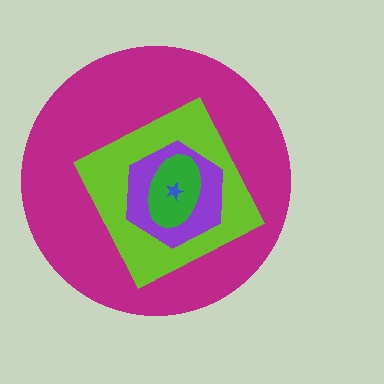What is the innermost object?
The blue star.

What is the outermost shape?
The magenta circle.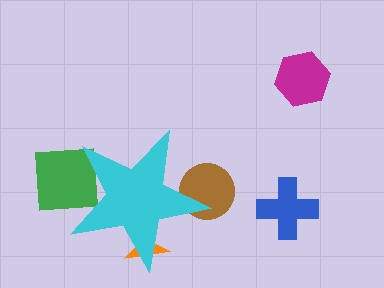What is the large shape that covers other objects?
A cyan star.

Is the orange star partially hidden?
Yes, the orange star is partially hidden behind the cyan star.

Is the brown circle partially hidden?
Yes, the brown circle is partially hidden behind the cyan star.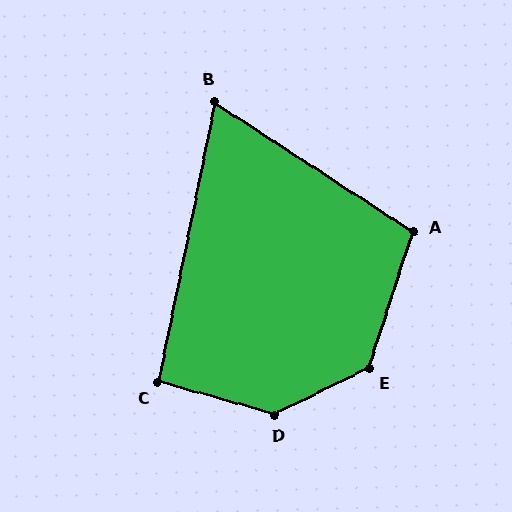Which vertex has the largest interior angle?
D, at approximately 138 degrees.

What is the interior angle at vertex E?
Approximately 134 degrees (obtuse).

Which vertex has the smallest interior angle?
B, at approximately 68 degrees.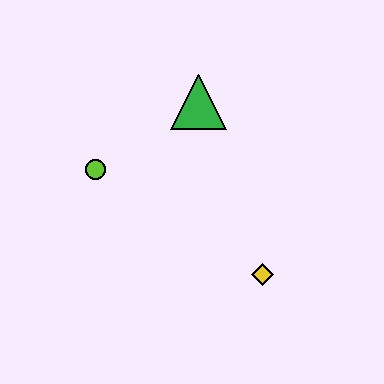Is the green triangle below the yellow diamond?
No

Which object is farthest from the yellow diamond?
The lime circle is farthest from the yellow diamond.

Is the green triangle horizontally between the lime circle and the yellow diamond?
Yes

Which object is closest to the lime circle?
The green triangle is closest to the lime circle.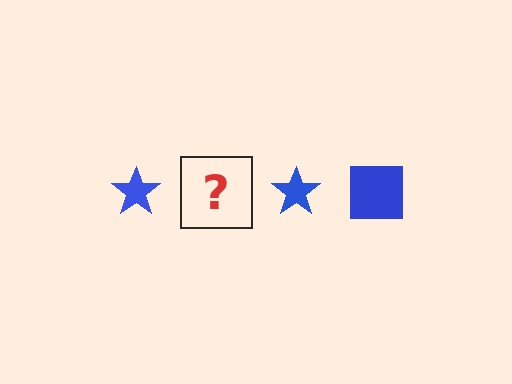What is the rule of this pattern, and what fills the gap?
The rule is that the pattern cycles through star, square shapes in blue. The gap should be filled with a blue square.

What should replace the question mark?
The question mark should be replaced with a blue square.